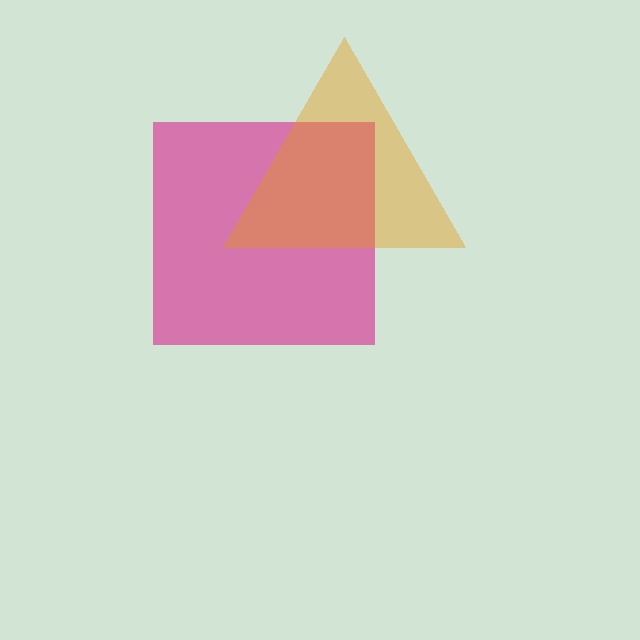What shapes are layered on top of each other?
The layered shapes are: a magenta square, an orange triangle.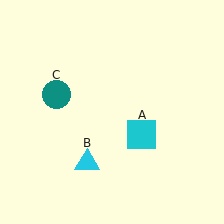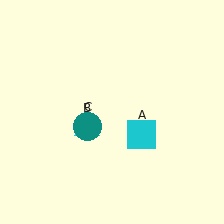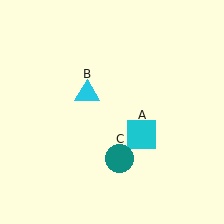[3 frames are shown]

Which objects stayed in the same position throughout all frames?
Cyan square (object A) remained stationary.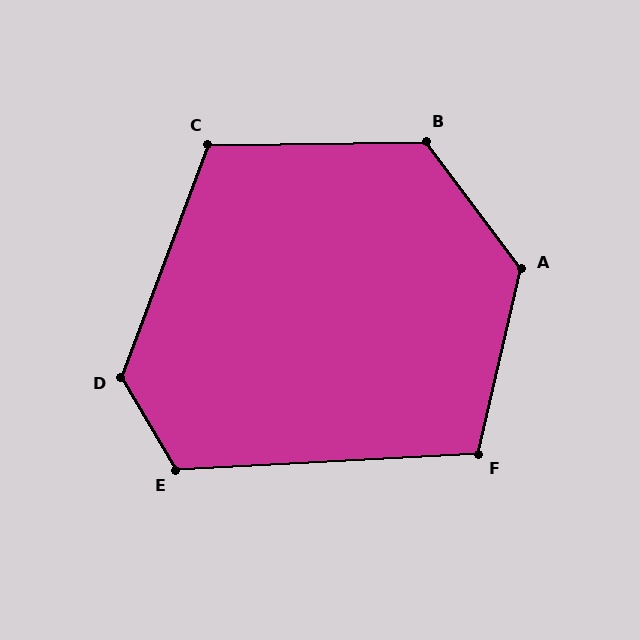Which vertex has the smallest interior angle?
F, at approximately 106 degrees.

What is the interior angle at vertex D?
Approximately 128 degrees (obtuse).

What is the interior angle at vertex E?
Approximately 118 degrees (obtuse).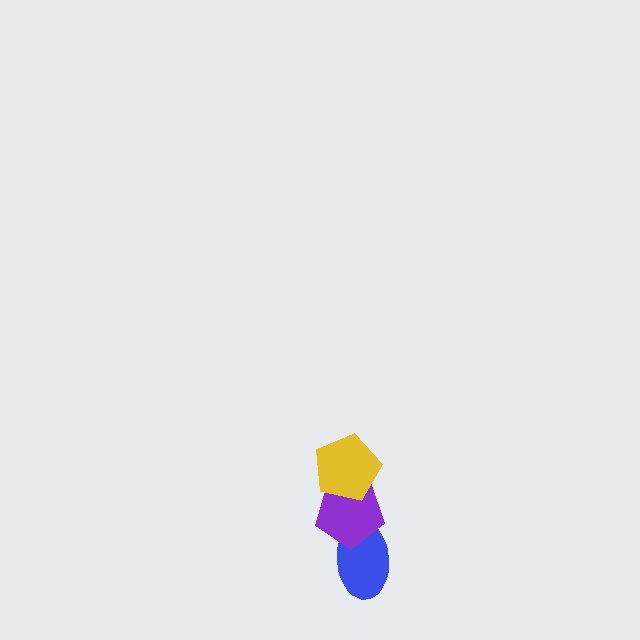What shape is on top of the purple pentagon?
The yellow pentagon is on top of the purple pentagon.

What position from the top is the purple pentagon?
The purple pentagon is 2nd from the top.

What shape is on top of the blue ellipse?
The purple pentagon is on top of the blue ellipse.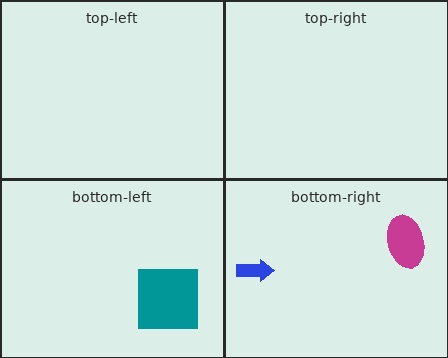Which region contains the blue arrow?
The bottom-right region.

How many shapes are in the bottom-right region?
2.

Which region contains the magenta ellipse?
The bottom-right region.